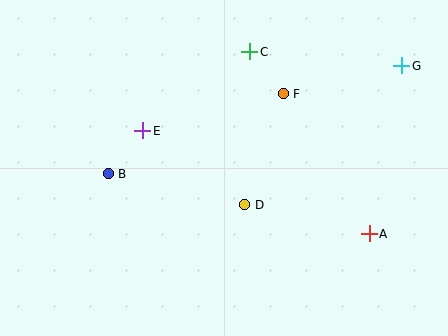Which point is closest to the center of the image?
Point D at (245, 205) is closest to the center.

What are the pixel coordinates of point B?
Point B is at (108, 174).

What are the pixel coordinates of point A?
Point A is at (369, 234).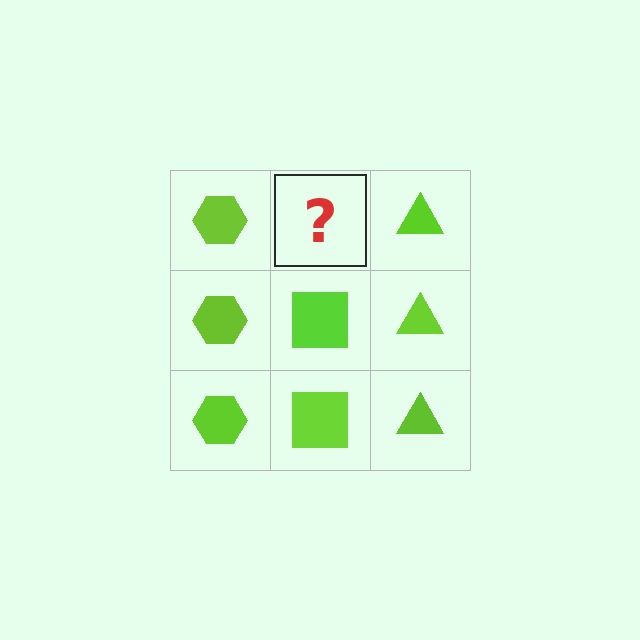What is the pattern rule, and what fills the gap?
The rule is that each column has a consistent shape. The gap should be filled with a lime square.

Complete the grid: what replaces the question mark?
The question mark should be replaced with a lime square.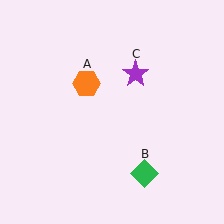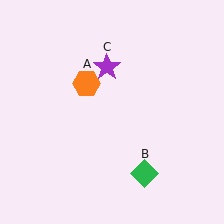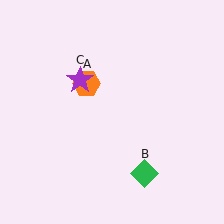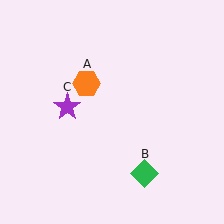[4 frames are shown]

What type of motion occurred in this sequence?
The purple star (object C) rotated counterclockwise around the center of the scene.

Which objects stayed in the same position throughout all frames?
Orange hexagon (object A) and green diamond (object B) remained stationary.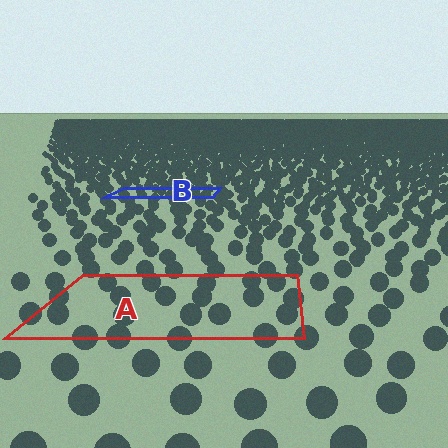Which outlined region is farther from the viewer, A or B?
Region B is farther from the viewer — the texture elements inside it appear smaller and more densely packed.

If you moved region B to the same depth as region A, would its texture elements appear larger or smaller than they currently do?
They would appear larger. At a closer depth, the same texture elements are projected at a bigger on-screen size.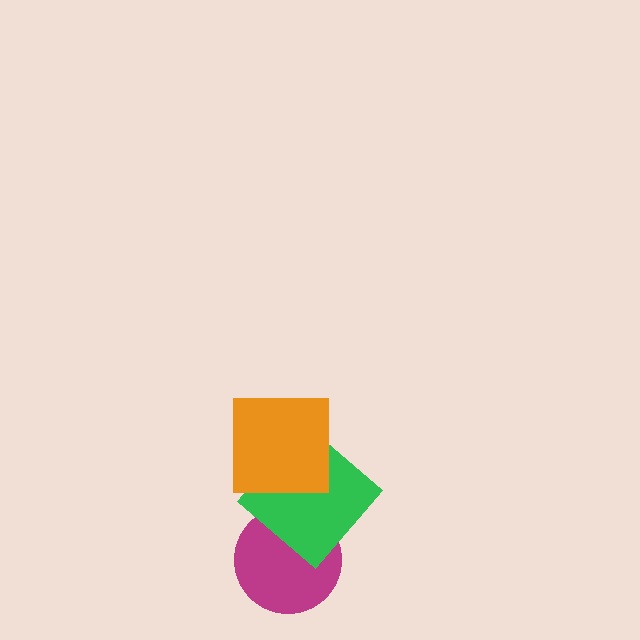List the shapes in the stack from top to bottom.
From top to bottom: the orange square, the green diamond, the magenta circle.